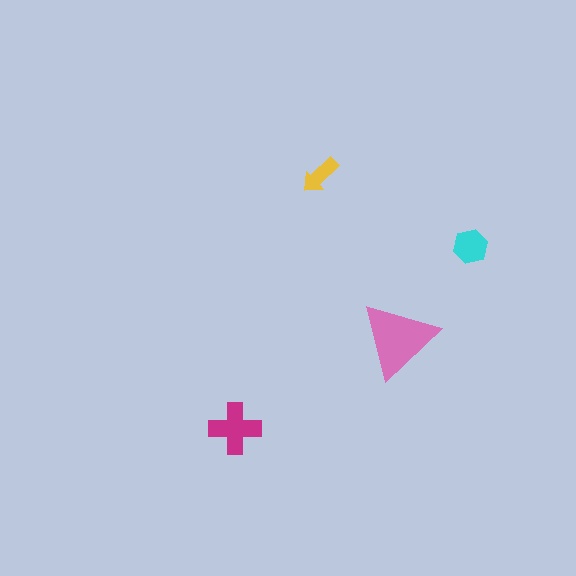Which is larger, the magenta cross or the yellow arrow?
The magenta cross.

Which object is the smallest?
The yellow arrow.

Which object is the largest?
The pink triangle.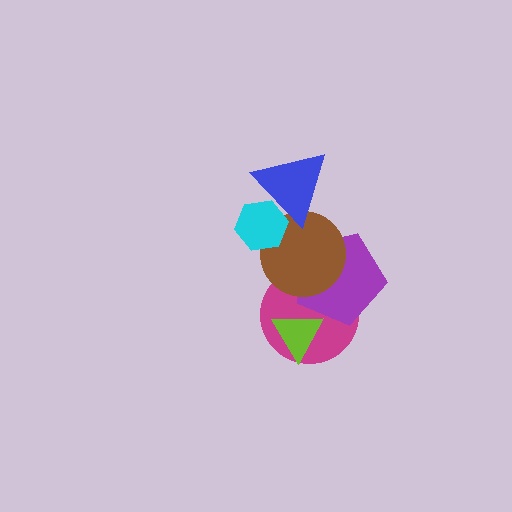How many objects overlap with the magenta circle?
3 objects overlap with the magenta circle.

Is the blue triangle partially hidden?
Yes, it is partially covered by another shape.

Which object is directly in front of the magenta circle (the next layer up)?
The lime triangle is directly in front of the magenta circle.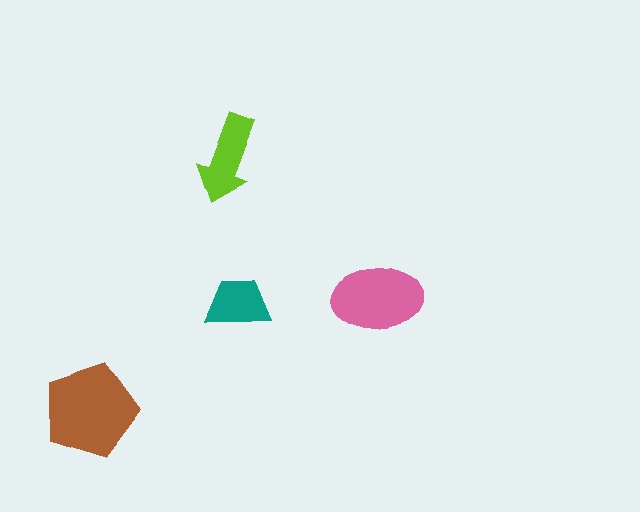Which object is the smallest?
The teal trapezoid.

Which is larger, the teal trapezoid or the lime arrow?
The lime arrow.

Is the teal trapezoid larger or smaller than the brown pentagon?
Smaller.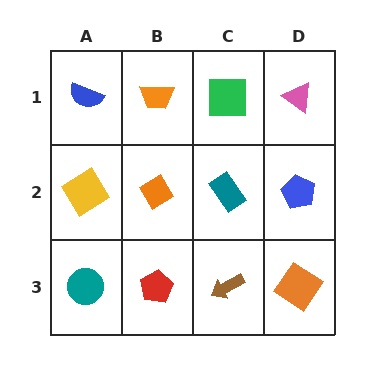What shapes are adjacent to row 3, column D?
A blue pentagon (row 2, column D), a brown arrow (row 3, column C).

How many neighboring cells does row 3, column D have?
2.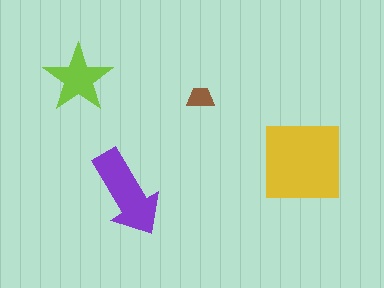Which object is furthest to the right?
The yellow square is rightmost.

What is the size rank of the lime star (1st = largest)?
3rd.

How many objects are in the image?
There are 4 objects in the image.